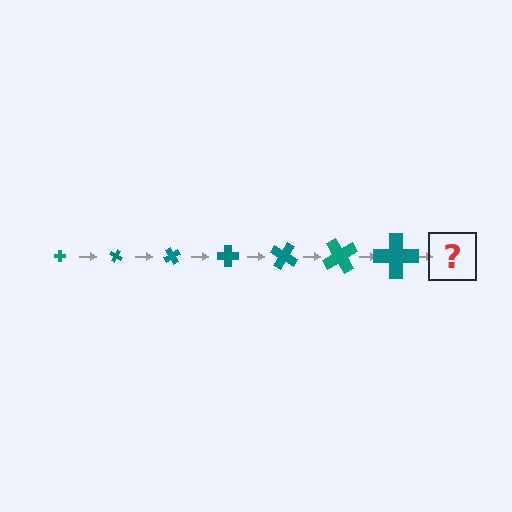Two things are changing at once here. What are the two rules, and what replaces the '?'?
The two rules are that the cross grows larger each step and it rotates 30 degrees each step. The '?' should be a cross, larger than the previous one and rotated 210 degrees from the start.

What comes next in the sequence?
The next element should be a cross, larger than the previous one and rotated 210 degrees from the start.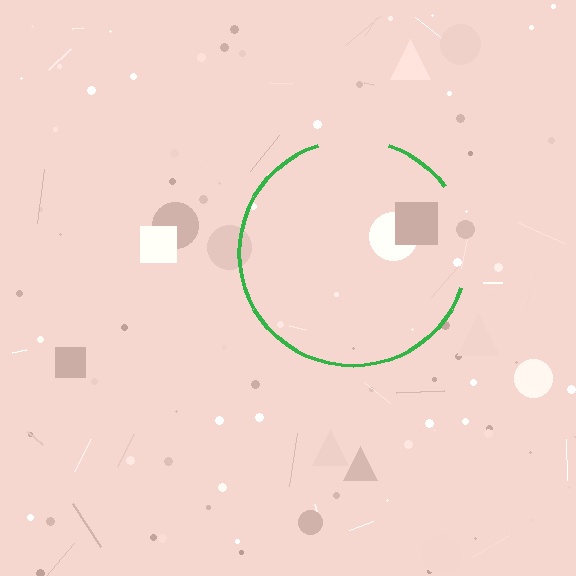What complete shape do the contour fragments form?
The contour fragments form a circle.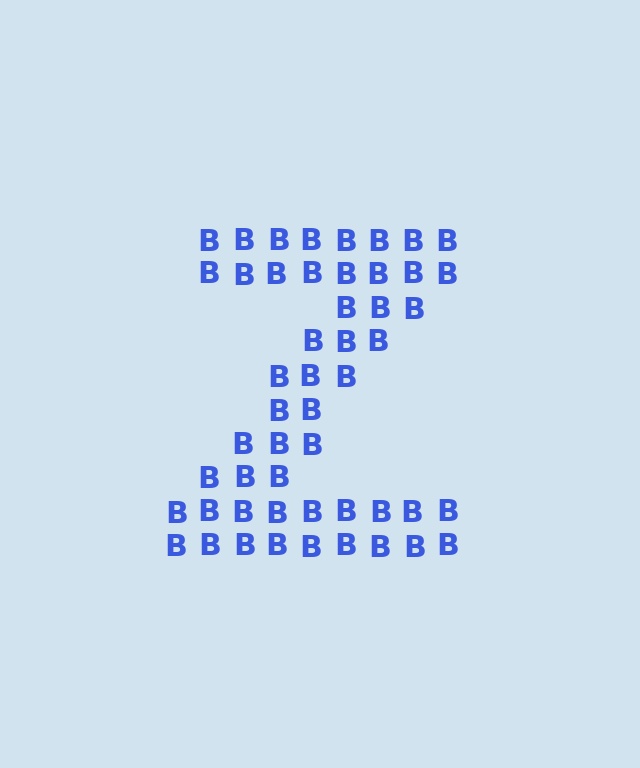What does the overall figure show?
The overall figure shows the letter Z.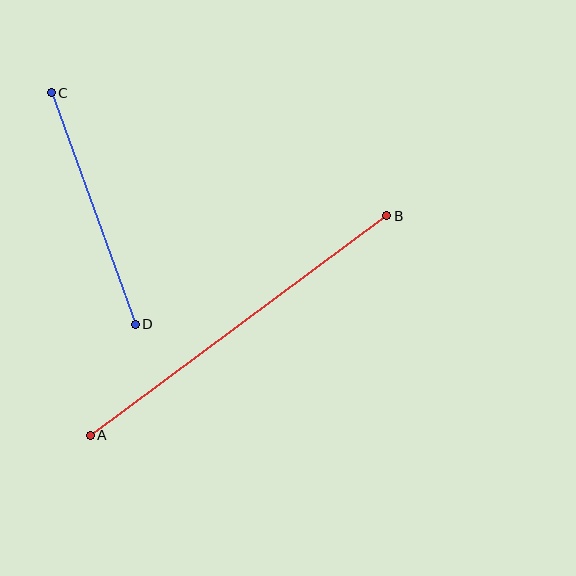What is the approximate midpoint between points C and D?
The midpoint is at approximately (93, 208) pixels.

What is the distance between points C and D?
The distance is approximately 246 pixels.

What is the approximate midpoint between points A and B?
The midpoint is at approximately (239, 325) pixels.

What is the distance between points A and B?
The distance is approximately 369 pixels.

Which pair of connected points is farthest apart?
Points A and B are farthest apart.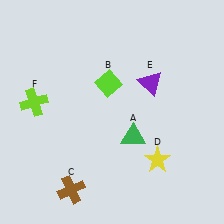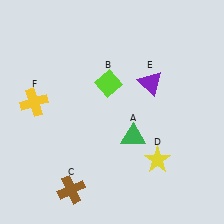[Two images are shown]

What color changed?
The cross (F) changed from lime in Image 1 to yellow in Image 2.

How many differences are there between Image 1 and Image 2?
There is 1 difference between the two images.